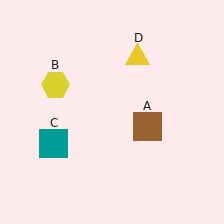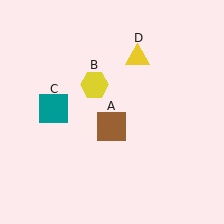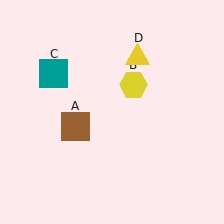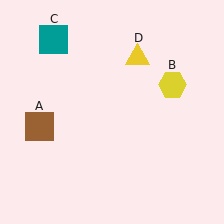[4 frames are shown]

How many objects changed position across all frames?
3 objects changed position: brown square (object A), yellow hexagon (object B), teal square (object C).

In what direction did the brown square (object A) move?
The brown square (object A) moved left.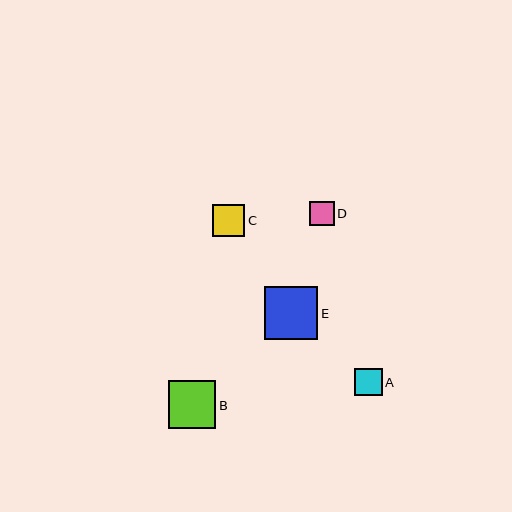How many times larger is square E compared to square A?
Square E is approximately 2.0 times the size of square A.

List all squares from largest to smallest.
From largest to smallest: E, B, C, A, D.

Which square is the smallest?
Square D is the smallest with a size of approximately 25 pixels.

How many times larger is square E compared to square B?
Square E is approximately 1.1 times the size of square B.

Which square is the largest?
Square E is the largest with a size of approximately 54 pixels.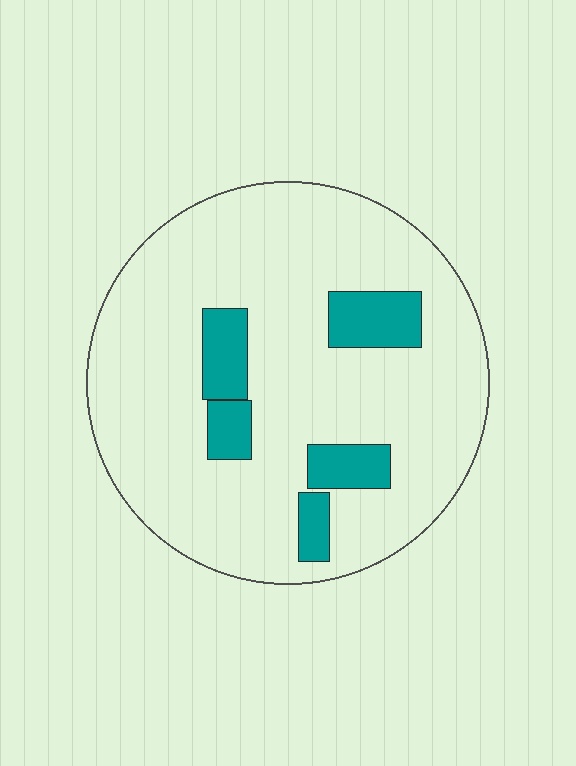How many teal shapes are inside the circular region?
5.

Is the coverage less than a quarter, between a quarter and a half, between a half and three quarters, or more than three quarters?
Less than a quarter.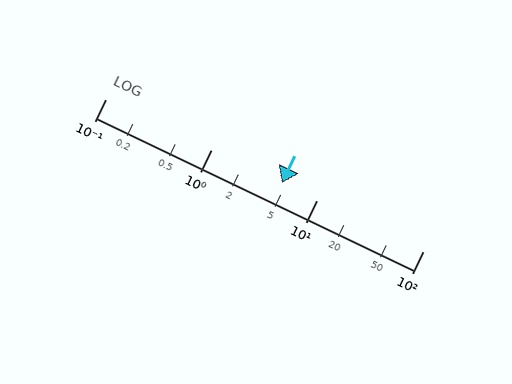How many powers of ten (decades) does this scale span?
The scale spans 3 decades, from 0.1 to 100.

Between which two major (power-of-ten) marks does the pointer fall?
The pointer is between 1 and 10.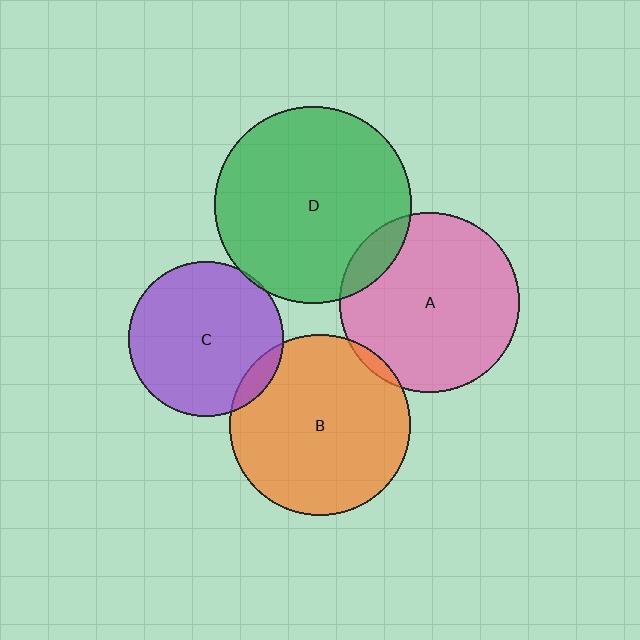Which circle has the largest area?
Circle D (green).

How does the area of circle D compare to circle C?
Approximately 1.6 times.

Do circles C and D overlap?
Yes.